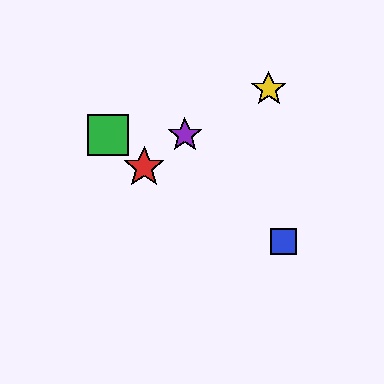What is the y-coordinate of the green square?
The green square is at y≈135.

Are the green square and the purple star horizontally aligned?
Yes, both are at y≈135.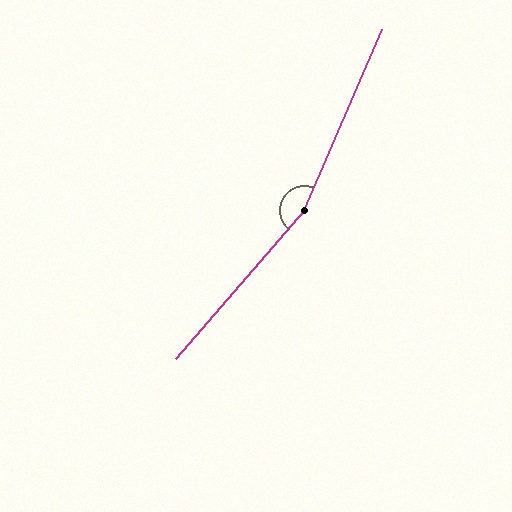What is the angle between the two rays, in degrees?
Approximately 162 degrees.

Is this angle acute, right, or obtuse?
It is obtuse.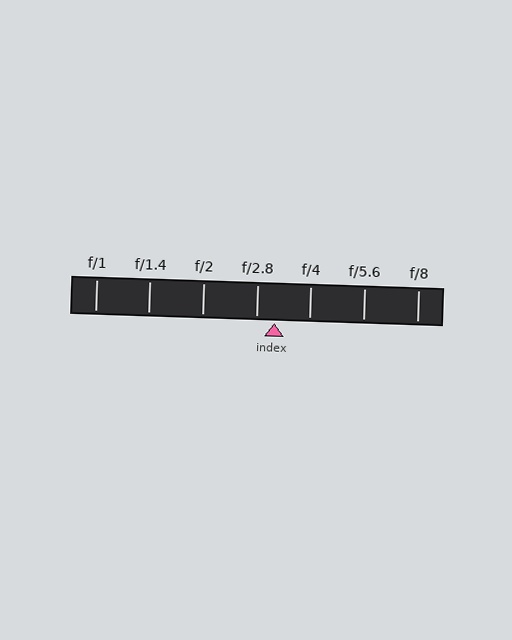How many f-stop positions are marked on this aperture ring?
There are 7 f-stop positions marked.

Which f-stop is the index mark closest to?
The index mark is closest to f/2.8.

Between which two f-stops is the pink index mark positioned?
The index mark is between f/2.8 and f/4.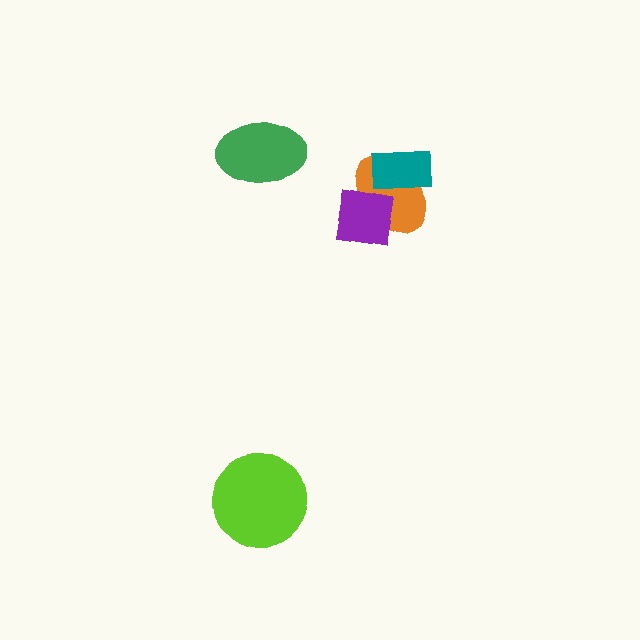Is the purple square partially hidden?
No, no other shape covers it.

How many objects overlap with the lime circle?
0 objects overlap with the lime circle.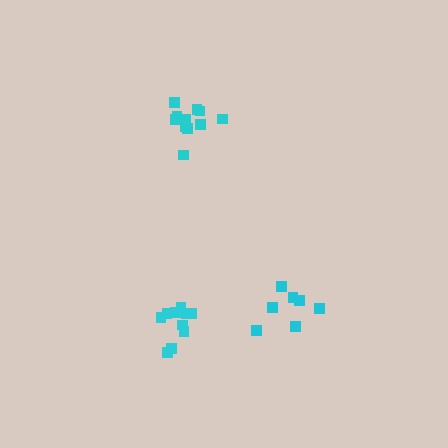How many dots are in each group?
Group 1: 7 dots, Group 2: 11 dots, Group 3: 10 dots (28 total).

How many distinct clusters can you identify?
There are 3 distinct clusters.